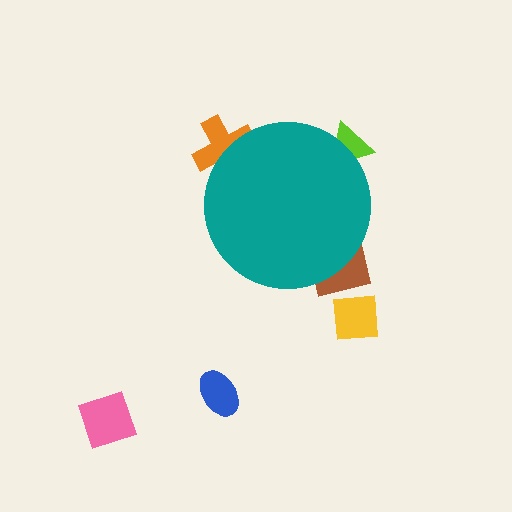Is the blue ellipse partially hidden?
No, the blue ellipse is fully visible.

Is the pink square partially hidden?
No, the pink square is fully visible.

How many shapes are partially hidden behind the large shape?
3 shapes are partially hidden.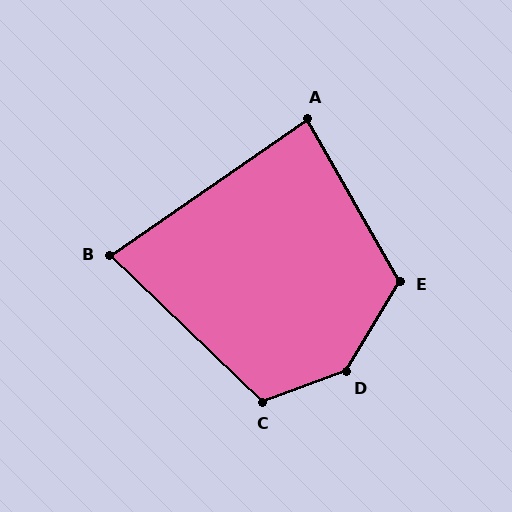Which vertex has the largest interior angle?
D, at approximately 141 degrees.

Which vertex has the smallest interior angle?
B, at approximately 79 degrees.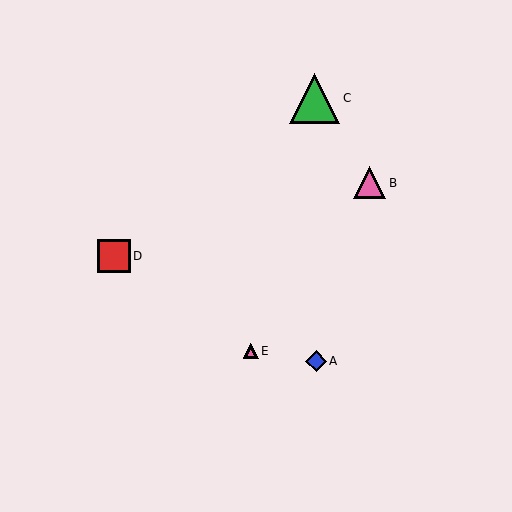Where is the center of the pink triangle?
The center of the pink triangle is at (370, 183).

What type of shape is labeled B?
Shape B is a pink triangle.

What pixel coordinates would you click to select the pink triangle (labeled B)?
Click at (370, 183) to select the pink triangle B.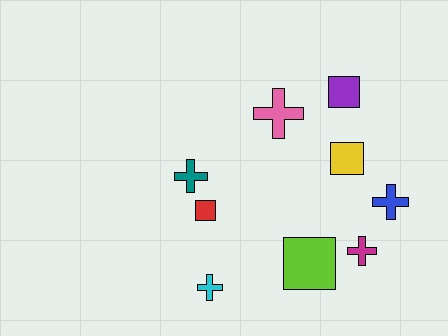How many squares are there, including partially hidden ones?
There are 4 squares.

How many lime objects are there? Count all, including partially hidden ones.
There is 1 lime object.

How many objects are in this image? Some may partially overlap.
There are 9 objects.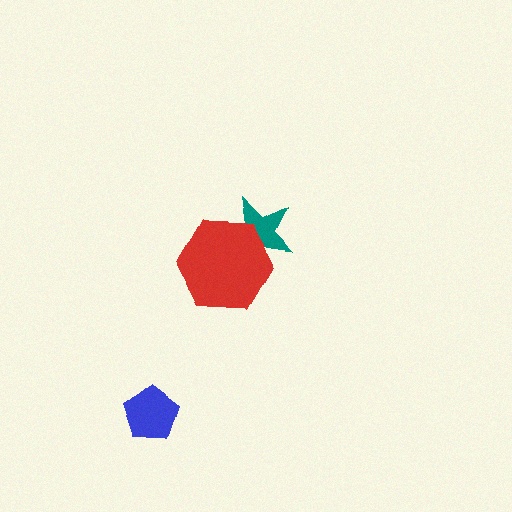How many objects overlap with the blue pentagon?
0 objects overlap with the blue pentagon.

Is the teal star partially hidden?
Yes, it is partially covered by another shape.